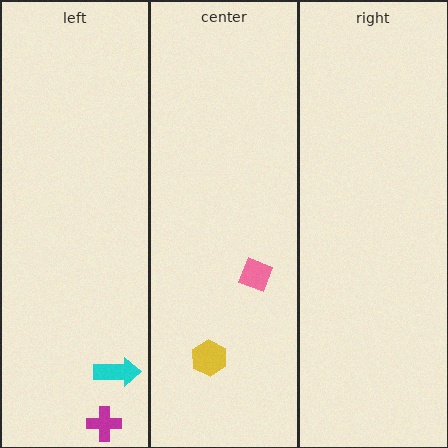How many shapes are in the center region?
2.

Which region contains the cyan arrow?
The left region.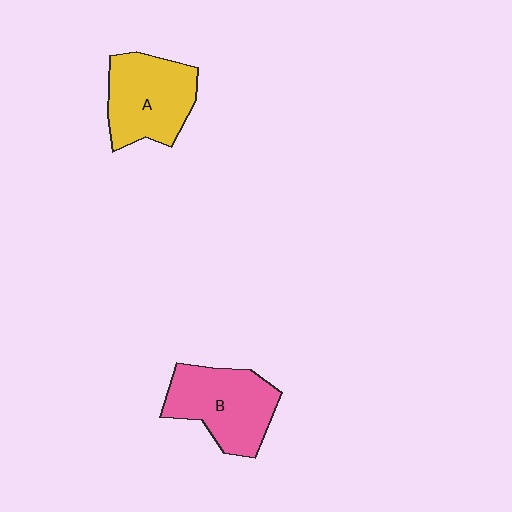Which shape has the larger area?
Shape B (pink).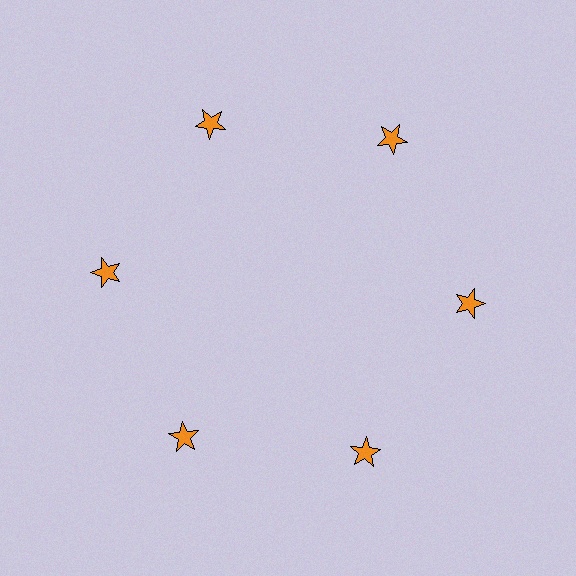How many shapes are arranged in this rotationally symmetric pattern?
There are 6 shapes, arranged in 6 groups of 1.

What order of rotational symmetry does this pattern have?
This pattern has 6-fold rotational symmetry.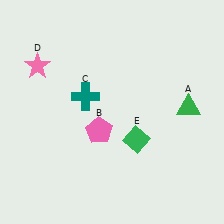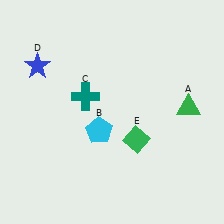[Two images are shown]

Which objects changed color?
B changed from pink to cyan. D changed from pink to blue.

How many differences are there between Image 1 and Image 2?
There are 2 differences between the two images.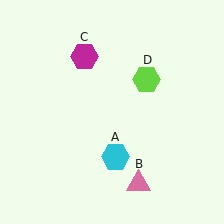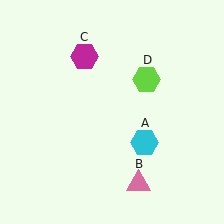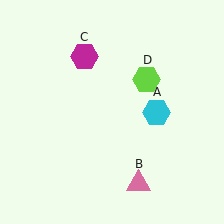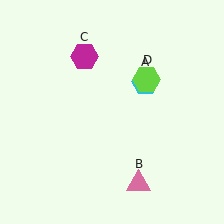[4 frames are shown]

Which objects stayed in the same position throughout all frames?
Pink triangle (object B) and magenta hexagon (object C) and lime hexagon (object D) remained stationary.